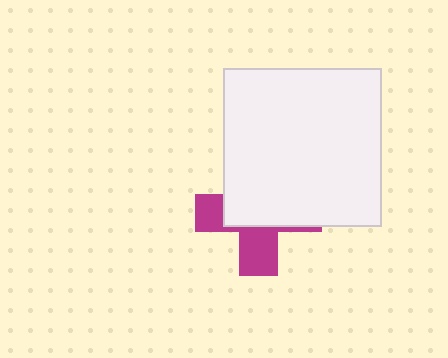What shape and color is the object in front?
The object in front is a white square.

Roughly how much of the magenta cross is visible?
A small part of it is visible (roughly 38%).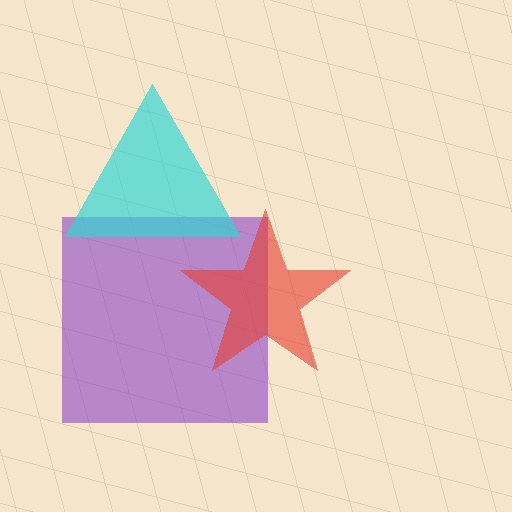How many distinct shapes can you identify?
There are 3 distinct shapes: a purple square, a cyan triangle, a red star.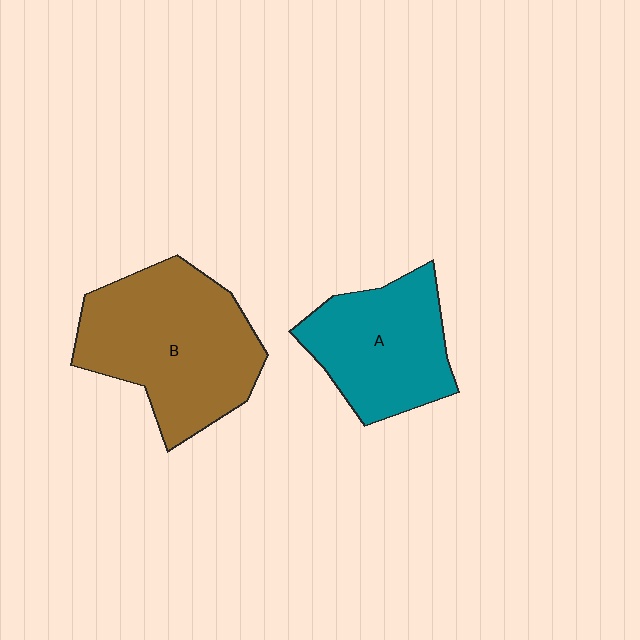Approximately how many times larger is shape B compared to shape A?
Approximately 1.4 times.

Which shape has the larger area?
Shape B (brown).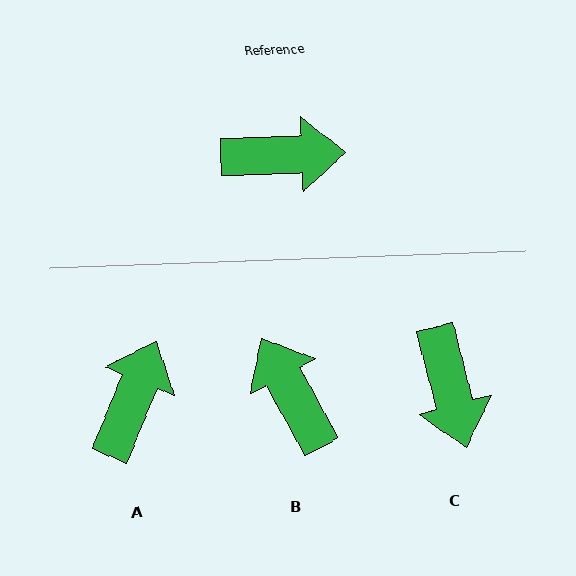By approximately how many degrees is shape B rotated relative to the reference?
Approximately 117 degrees counter-clockwise.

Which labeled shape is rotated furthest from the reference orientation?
B, about 117 degrees away.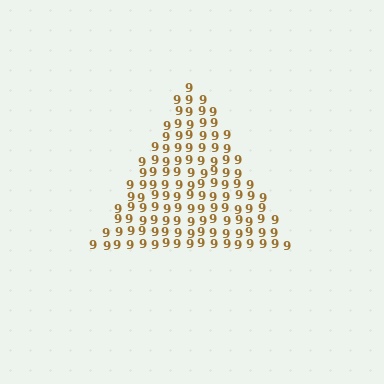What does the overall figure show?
The overall figure shows a triangle.